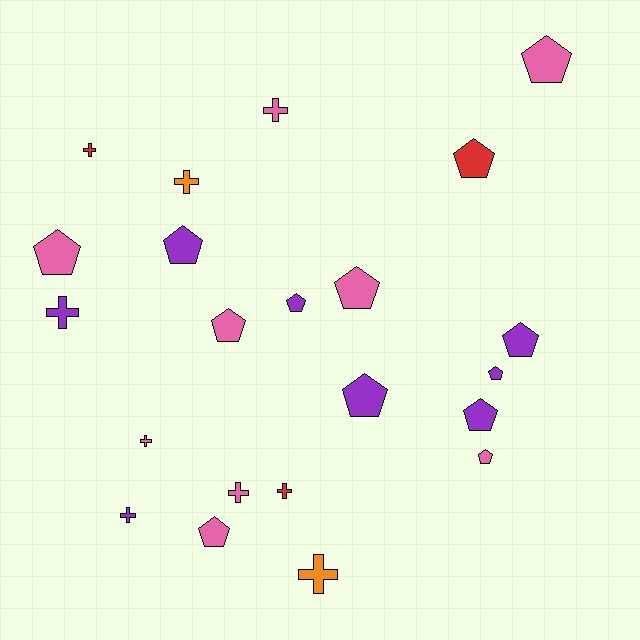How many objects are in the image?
There are 22 objects.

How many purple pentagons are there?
There are 6 purple pentagons.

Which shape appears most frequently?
Pentagon, with 13 objects.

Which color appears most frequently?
Pink, with 9 objects.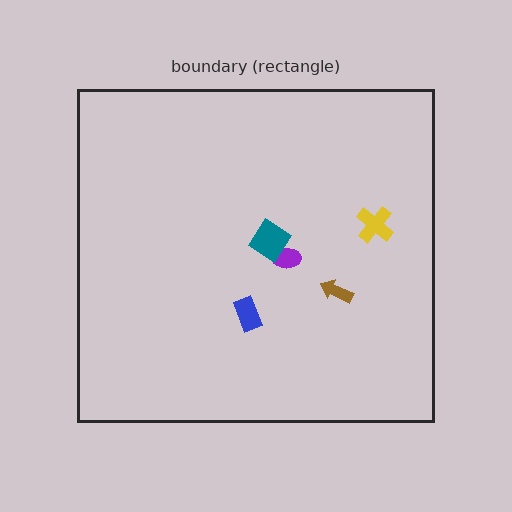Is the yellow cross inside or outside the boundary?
Inside.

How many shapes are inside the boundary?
5 inside, 0 outside.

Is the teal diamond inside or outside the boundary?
Inside.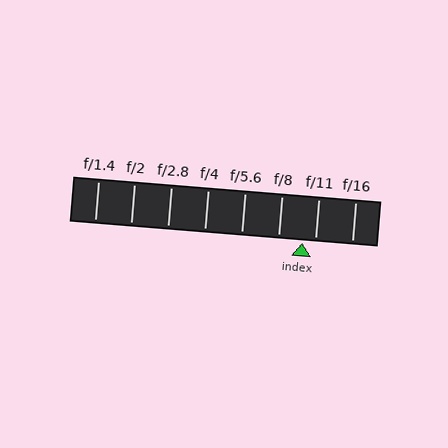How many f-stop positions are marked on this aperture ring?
There are 8 f-stop positions marked.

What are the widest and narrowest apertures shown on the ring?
The widest aperture shown is f/1.4 and the narrowest is f/16.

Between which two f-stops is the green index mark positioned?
The index mark is between f/8 and f/11.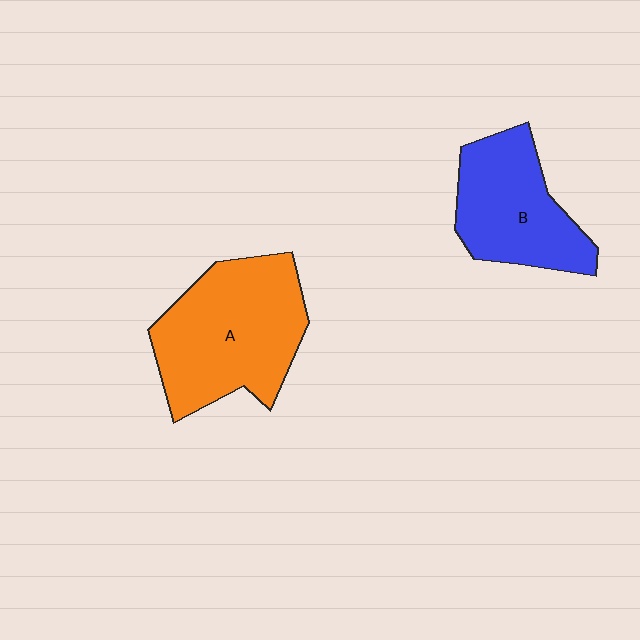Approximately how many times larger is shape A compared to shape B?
Approximately 1.4 times.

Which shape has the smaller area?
Shape B (blue).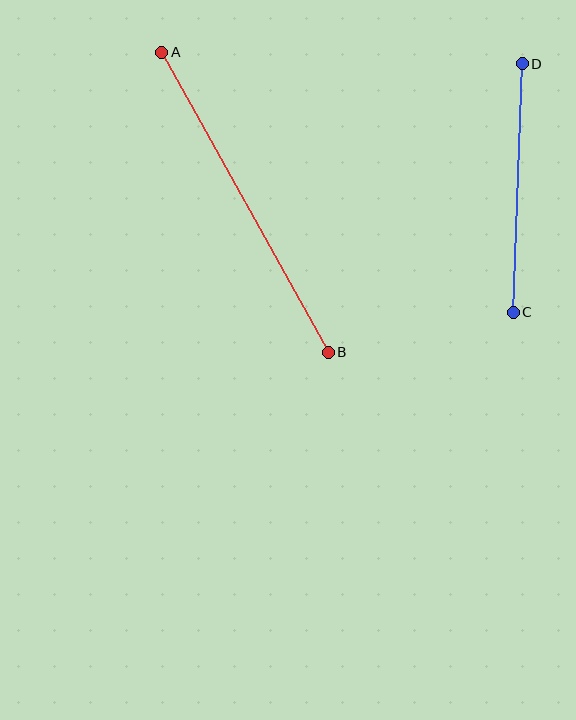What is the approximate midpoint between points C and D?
The midpoint is at approximately (518, 188) pixels.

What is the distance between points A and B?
The distance is approximately 343 pixels.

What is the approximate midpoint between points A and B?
The midpoint is at approximately (245, 202) pixels.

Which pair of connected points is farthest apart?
Points A and B are farthest apart.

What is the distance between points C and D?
The distance is approximately 249 pixels.